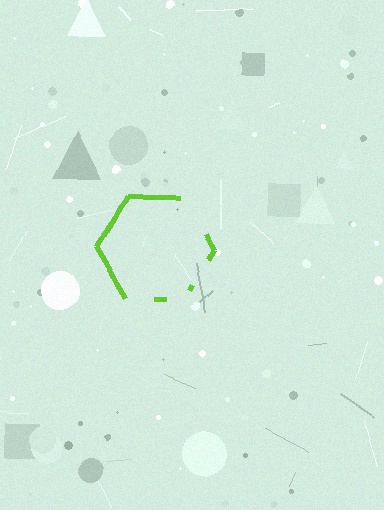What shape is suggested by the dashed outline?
The dashed outline suggests a hexagon.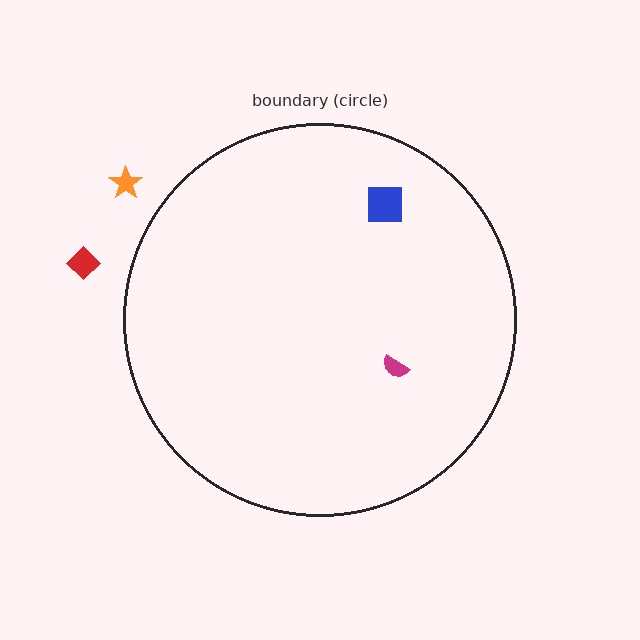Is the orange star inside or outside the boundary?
Outside.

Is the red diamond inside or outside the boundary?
Outside.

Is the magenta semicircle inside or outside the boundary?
Inside.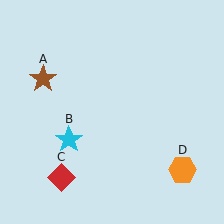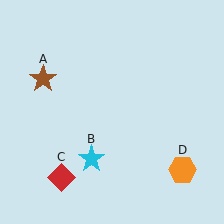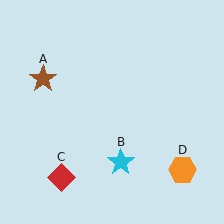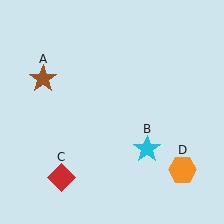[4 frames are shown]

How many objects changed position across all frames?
1 object changed position: cyan star (object B).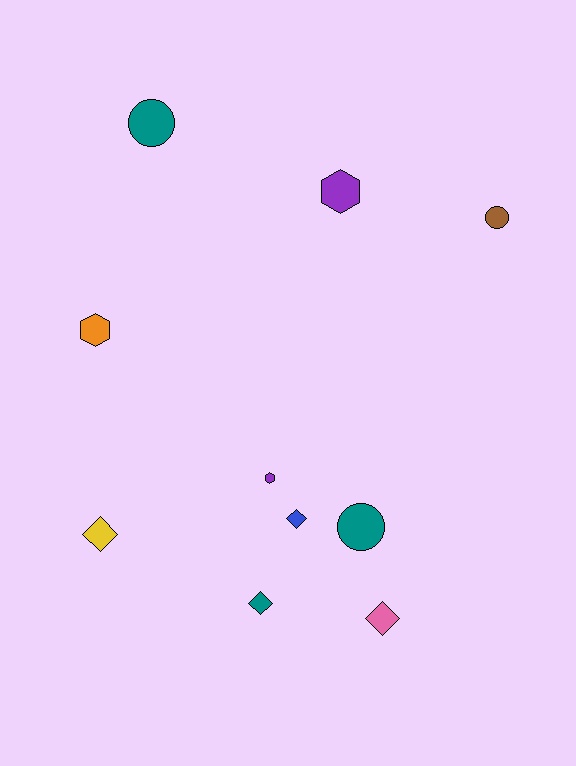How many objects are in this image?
There are 10 objects.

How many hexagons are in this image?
There are 3 hexagons.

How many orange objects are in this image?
There is 1 orange object.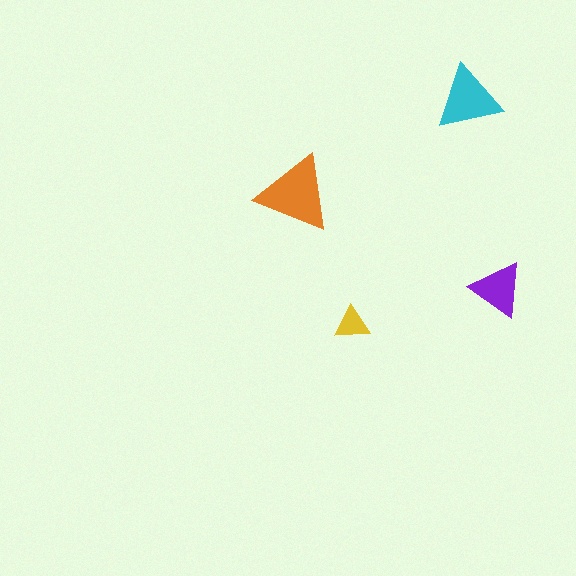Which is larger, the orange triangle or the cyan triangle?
The orange one.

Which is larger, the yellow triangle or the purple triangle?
The purple one.